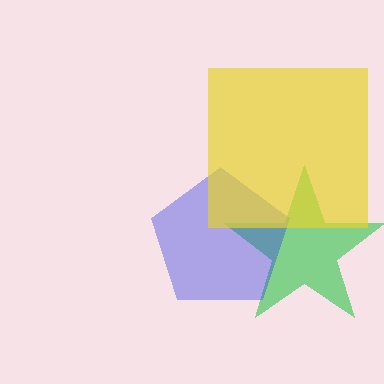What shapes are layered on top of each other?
The layered shapes are: a green star, a blue pentagon, a yellow square.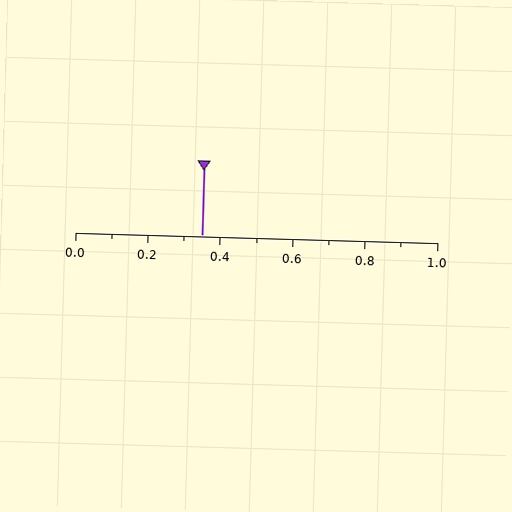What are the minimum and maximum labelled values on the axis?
The axis runs from 0.0 to 1.0.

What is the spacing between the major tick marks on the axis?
The major ticks are spaced 0.2 apart.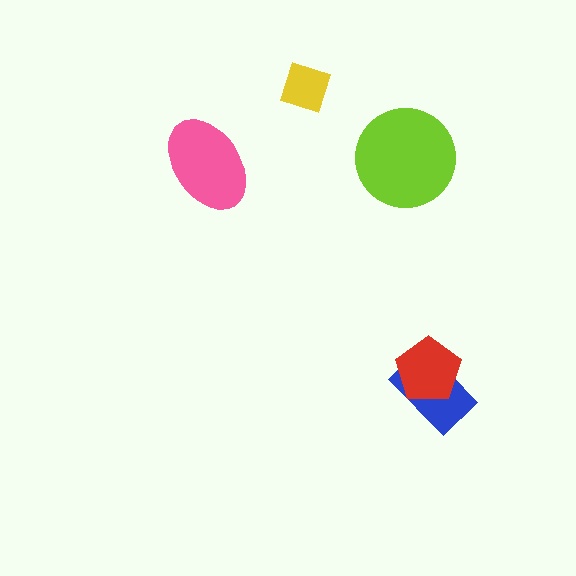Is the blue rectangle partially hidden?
Yes, it is partially covered by another shape.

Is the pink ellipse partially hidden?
No, no other shape covers it.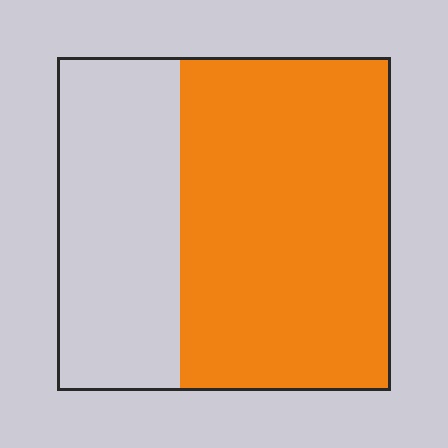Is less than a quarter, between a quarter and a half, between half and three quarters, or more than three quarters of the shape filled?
Between half and three quarters.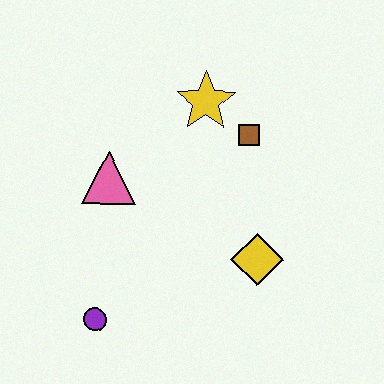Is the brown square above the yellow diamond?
Yes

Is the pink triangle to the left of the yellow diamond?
Yes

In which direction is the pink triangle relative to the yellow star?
The pink triangle is to the left of the yellow star.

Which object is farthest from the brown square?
The purple circle is farthest from the brown square.